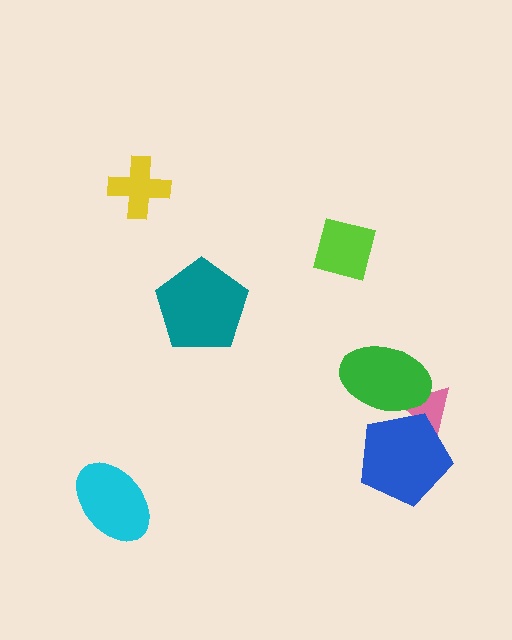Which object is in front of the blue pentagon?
The green ellipse is in front of the blue pentagon.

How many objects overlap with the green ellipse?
2 objects overlap with the green ellipse.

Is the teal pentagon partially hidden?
No, no other shape covers it.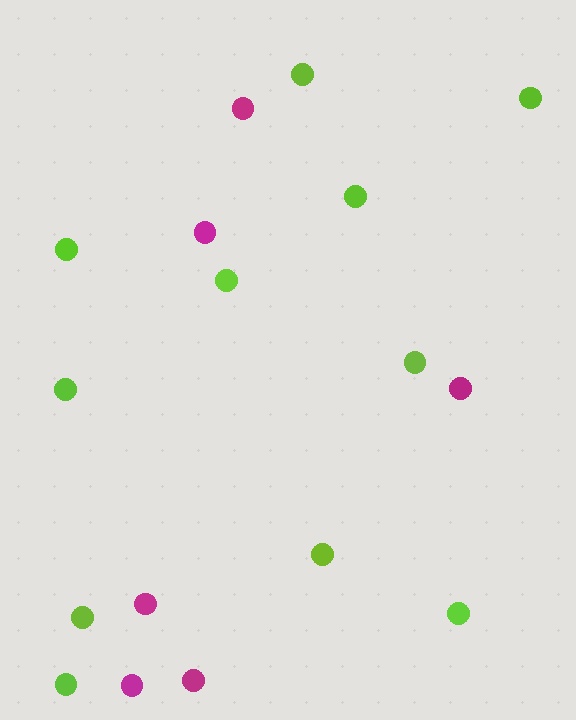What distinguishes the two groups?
There are 2 groups: one group of lime circles (11) and one group of magenta circles (6).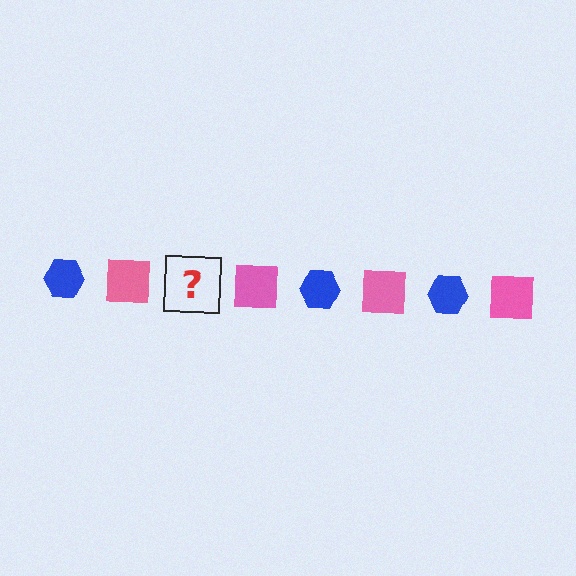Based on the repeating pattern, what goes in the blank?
The blank should be a blue hexagon.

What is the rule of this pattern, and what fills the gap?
The rule is that the pattern alternates between blue hexagon and pink square. The gap should be filled with a blue hexagon.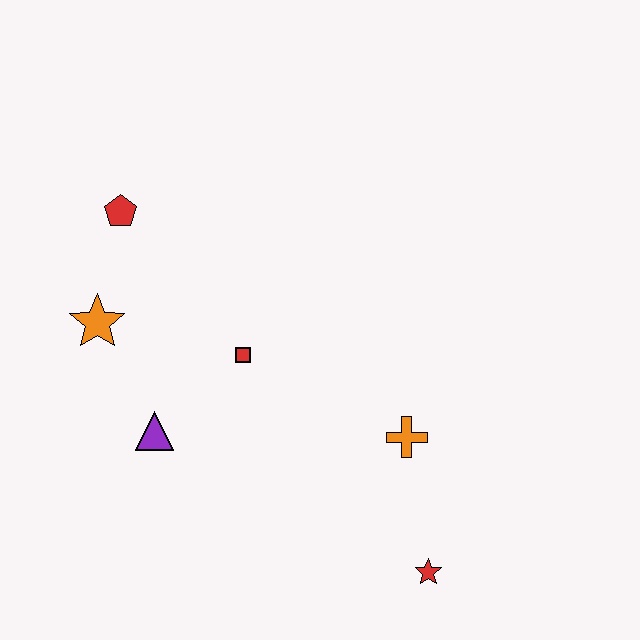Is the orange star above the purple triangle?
Yes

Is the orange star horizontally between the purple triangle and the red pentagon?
No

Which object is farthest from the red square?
The red star is farthest from the red square.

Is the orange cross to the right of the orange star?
Yes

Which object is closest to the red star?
The orange cross is closest to the red star.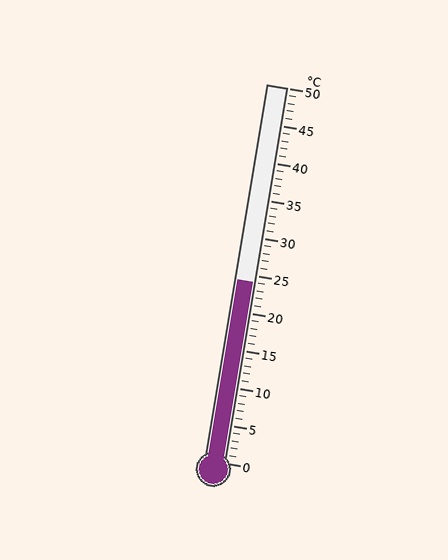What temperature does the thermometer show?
The thermometer shows approximately 24°C.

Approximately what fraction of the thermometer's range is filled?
The thermometer is filled to approximately 50% of its range.